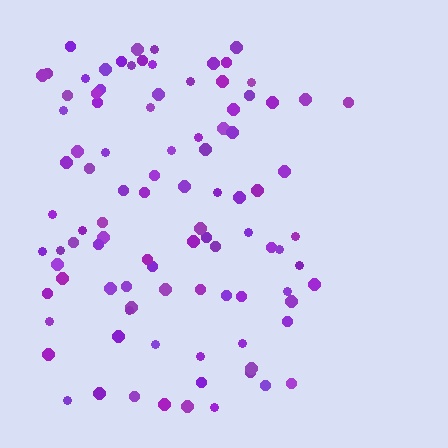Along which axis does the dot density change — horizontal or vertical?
Horizontal.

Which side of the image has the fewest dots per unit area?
The right.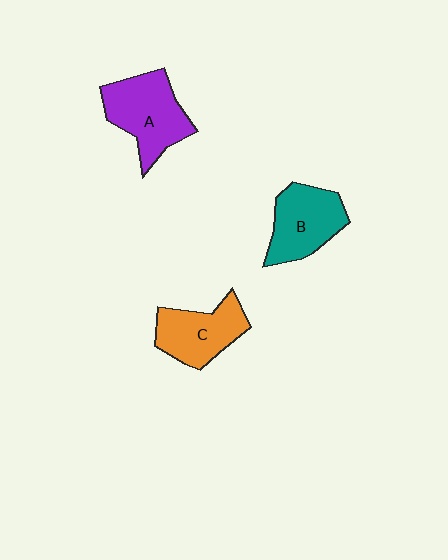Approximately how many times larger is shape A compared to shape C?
Approximately 1.2 times.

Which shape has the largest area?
Shape A (purple).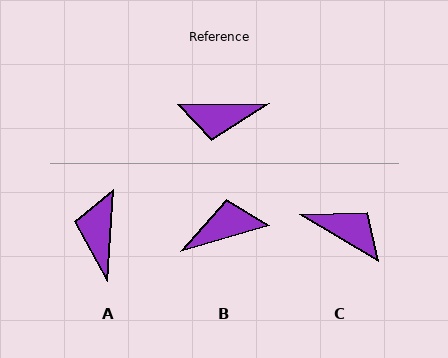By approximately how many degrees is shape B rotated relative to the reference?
Approximately 164 degrees clockwise.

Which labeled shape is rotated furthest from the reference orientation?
B, about 164 degrees away.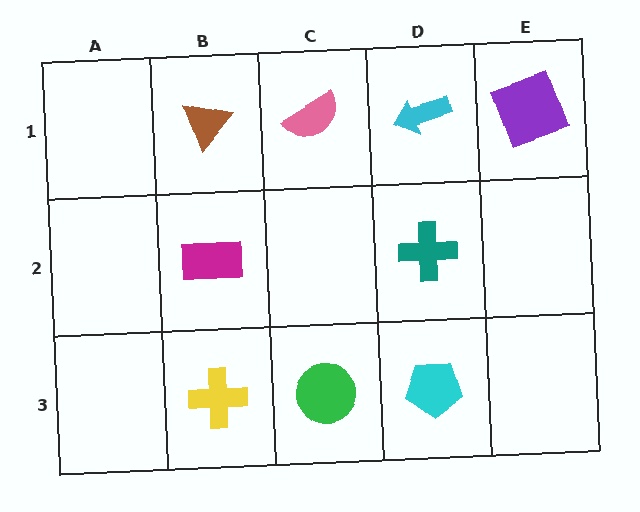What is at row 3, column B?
A yellow cross.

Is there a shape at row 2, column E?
No, that cell is empty.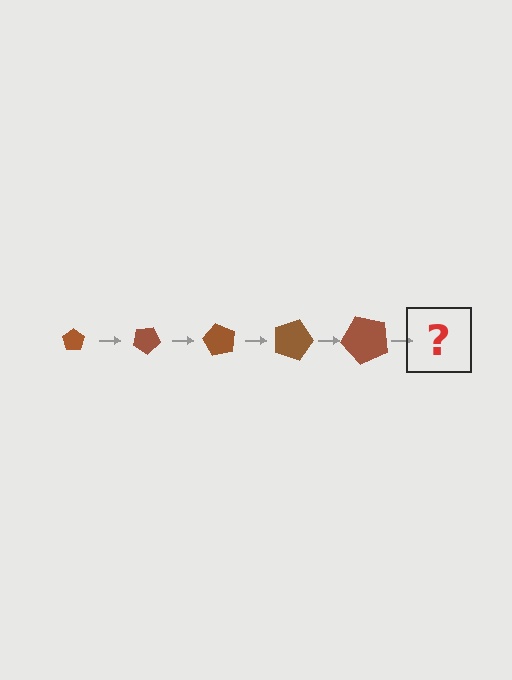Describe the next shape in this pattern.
It should be a pentagon, larger than the previous one and rotated 150 degrees from the start.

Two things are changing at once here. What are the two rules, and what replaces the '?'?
The two rules are that the pentagon grows larger each step and it rotates 30 degrees each step. The '?' should be a pentagon, larger than the previous one and rotated 150 degrees from the start.